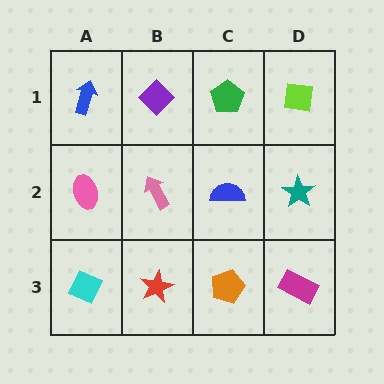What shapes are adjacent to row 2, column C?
A green pentagon (row 1, column C), an orange pentagon (row 3, column C), a pink arrow (row 2, column B), a teal star (row 2, column D).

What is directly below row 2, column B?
A red star.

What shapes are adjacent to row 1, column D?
A teal star (row 2, column D), a green pentagon (row 1, column C).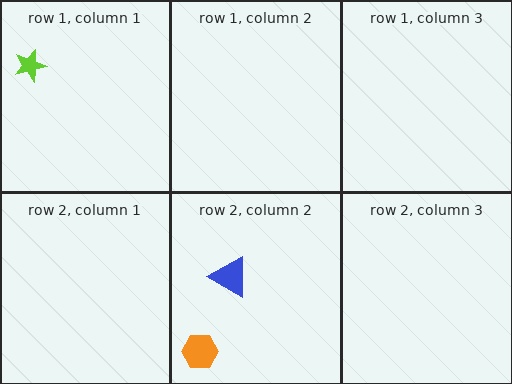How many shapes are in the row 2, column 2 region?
2.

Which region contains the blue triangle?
The row 2, column 2 region.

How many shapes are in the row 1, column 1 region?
1.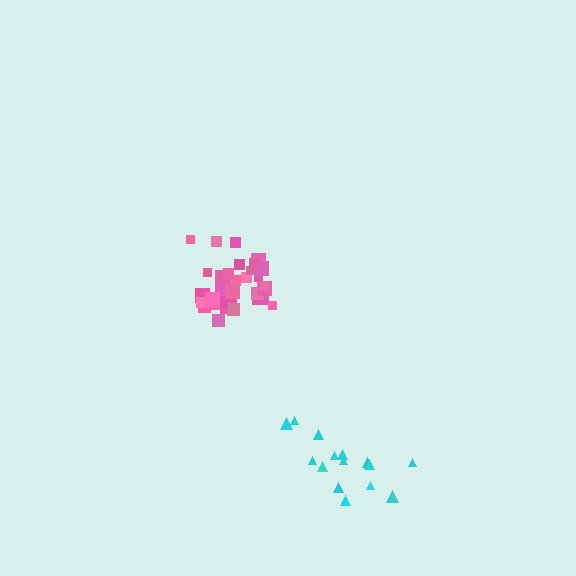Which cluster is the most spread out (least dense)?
Cyan.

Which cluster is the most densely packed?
Pink.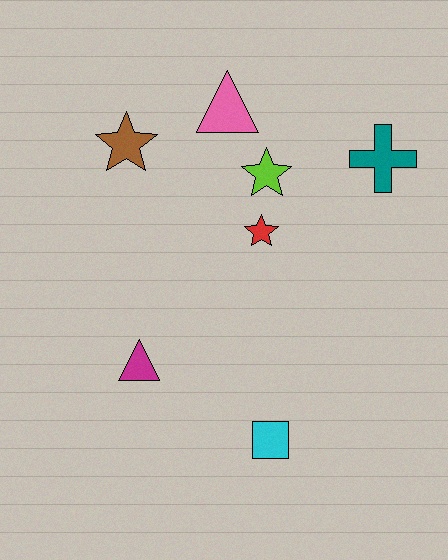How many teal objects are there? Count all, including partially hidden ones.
There is 1 teal object.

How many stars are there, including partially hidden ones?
There are 3 stars.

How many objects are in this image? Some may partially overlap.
There are 7 objects.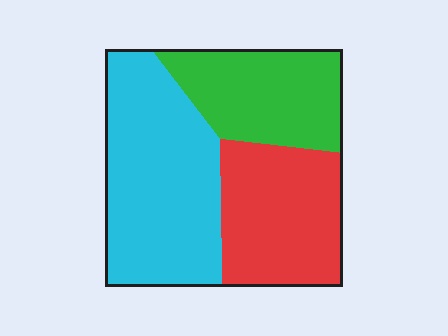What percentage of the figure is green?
Green covers about 25% of the figure.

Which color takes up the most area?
Cyan, at roughly 45%.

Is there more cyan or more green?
Cyan.